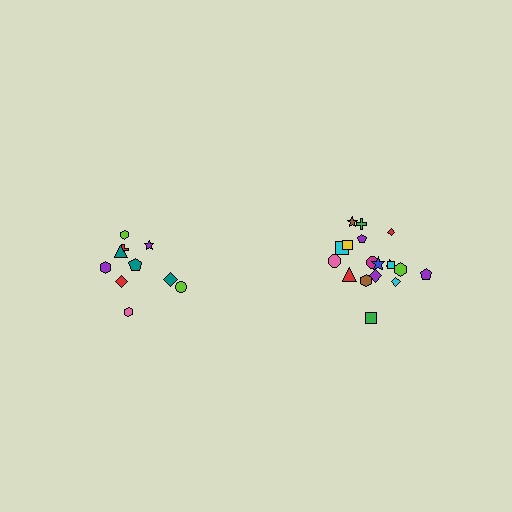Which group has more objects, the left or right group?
The right group.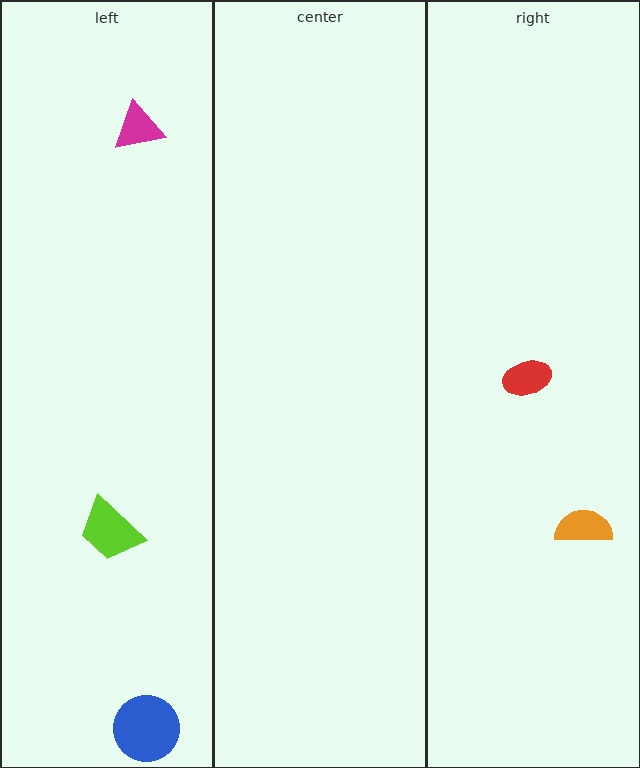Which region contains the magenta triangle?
The left region.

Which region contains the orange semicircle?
The right region.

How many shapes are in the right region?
2.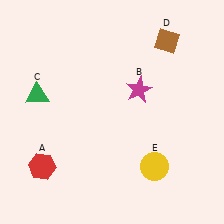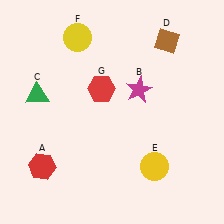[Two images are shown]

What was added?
A yellow circle (F), a red hexagon (G) were added in Image 2.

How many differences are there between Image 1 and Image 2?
There are 2 differences between the two images.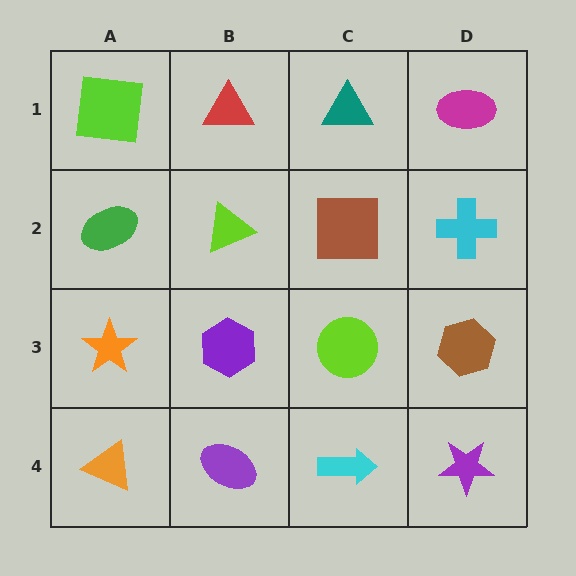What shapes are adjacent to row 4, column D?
A brown hexagon (row 3, column D), a cyan arrow (row 4, column C).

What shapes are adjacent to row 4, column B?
A purple hexagon (row 3, column B), an orange triangle (row 4, column A), a cyan arrow (row 4, column C).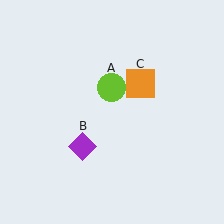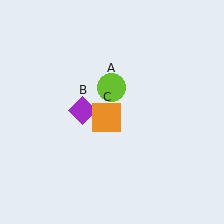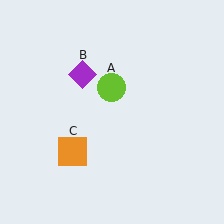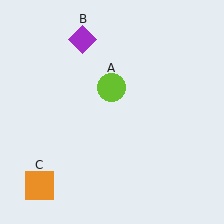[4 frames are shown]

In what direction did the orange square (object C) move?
The orange square (object C) moved down and to the left.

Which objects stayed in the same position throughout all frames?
Lime circle (object A) remained stationary.